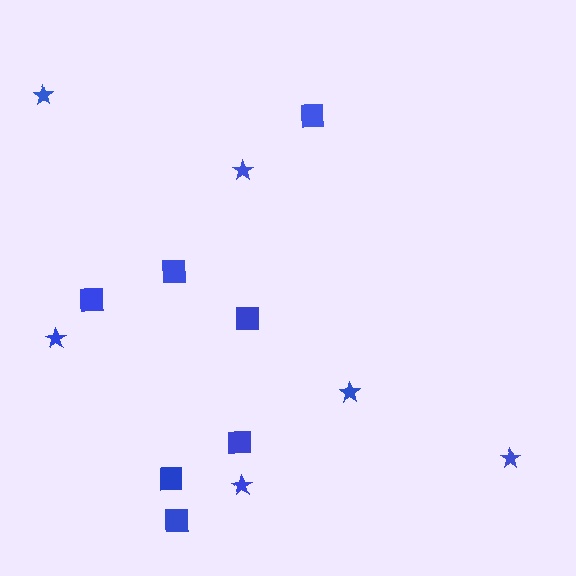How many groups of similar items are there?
There are 2 groups: one group of squares (7) and one group of stars (6).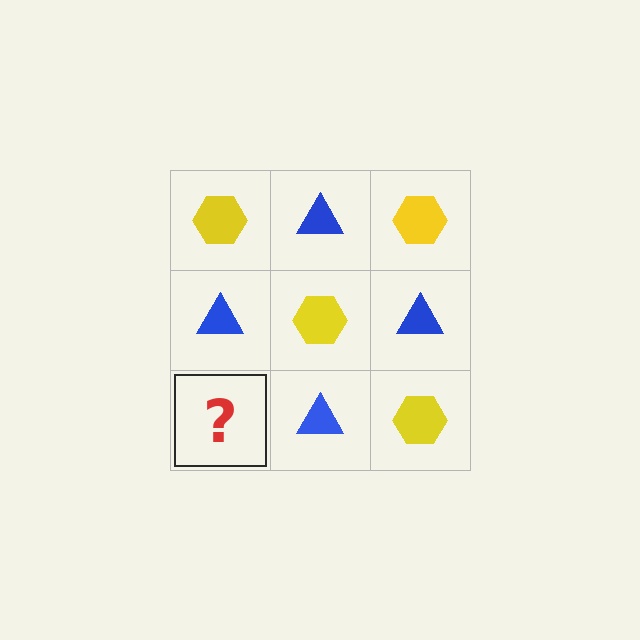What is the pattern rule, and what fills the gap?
The rule is that it alternates yellow hexagon and blue triangle in a checkerboard pattern. The gap should be filled with a yellow hexagon.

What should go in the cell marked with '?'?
The missing cell should contain a yellow hexagon.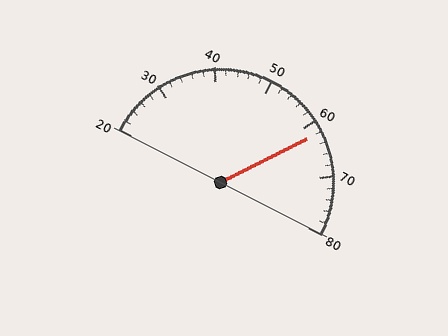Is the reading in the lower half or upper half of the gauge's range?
The reading is in the upper half of the range (20 to 80).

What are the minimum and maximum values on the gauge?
The gauge ranges from 20 to 80.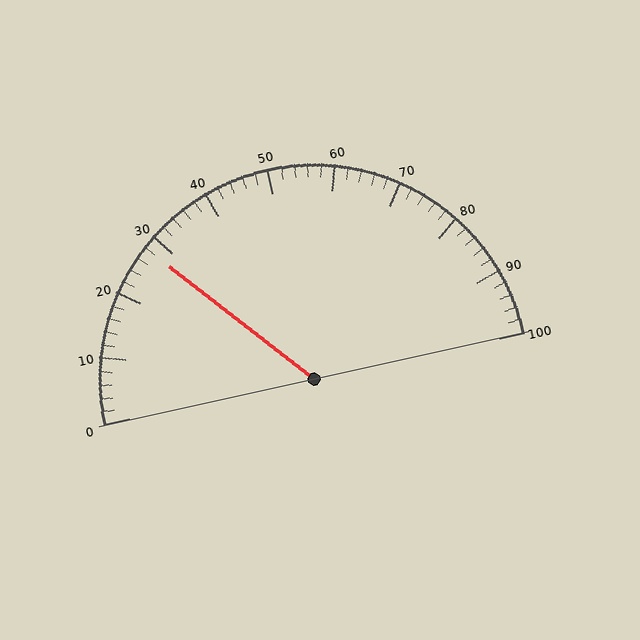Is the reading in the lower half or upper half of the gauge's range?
The reading is in the lower half of the range (0 to 100).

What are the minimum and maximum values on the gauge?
The gauge ranges from 0 to 100.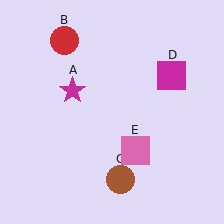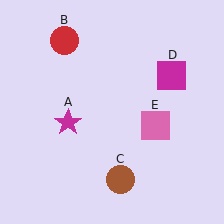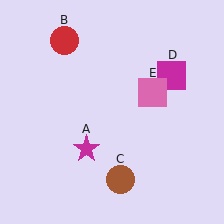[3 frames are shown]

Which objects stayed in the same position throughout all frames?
Red circle (object B) and brown circle (object C) and magenta square (object D) remained stationary.